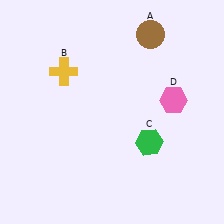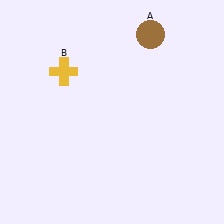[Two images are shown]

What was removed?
The pink hexagon (D), the green hexagon (C) were removed in Image 2.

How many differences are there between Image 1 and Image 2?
There are 2 differences between the two images.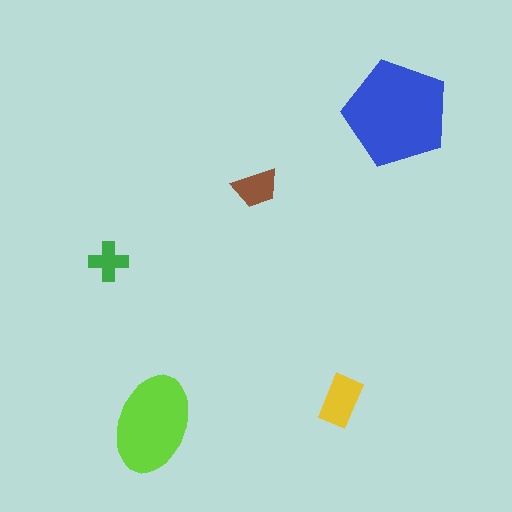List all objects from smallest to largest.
The green cross, the brown trapezoid, the yellow rectangle, the lime ellipse, the blue pentagon.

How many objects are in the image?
There are 5 objects in the image.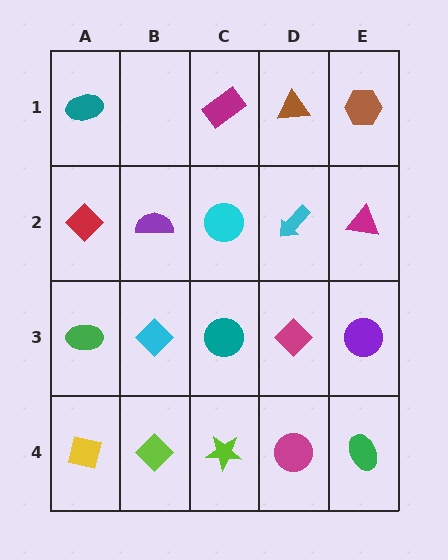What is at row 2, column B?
A purple semicircle.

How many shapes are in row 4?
5 shapes.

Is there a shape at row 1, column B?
No, that cell is empty.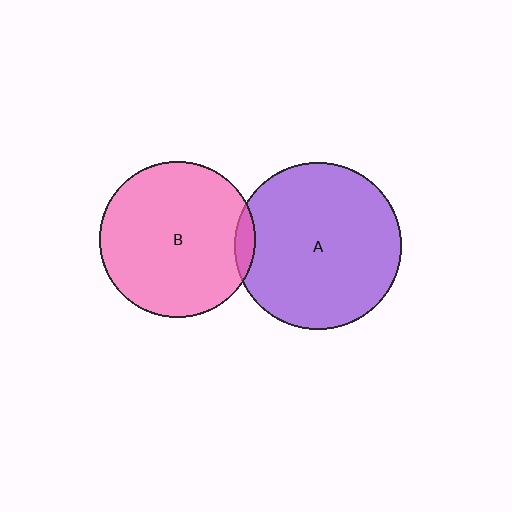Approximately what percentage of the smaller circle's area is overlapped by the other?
Approximately 5%.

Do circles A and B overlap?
Yes.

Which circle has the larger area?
Circle A (purple).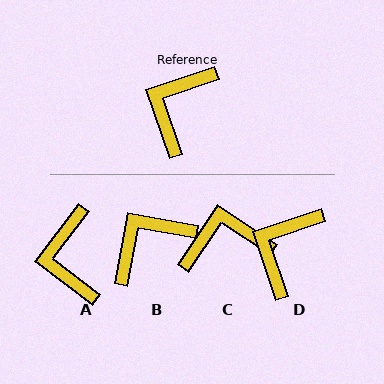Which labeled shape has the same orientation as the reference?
D.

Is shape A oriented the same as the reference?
No, it is off by about 34 degrees.